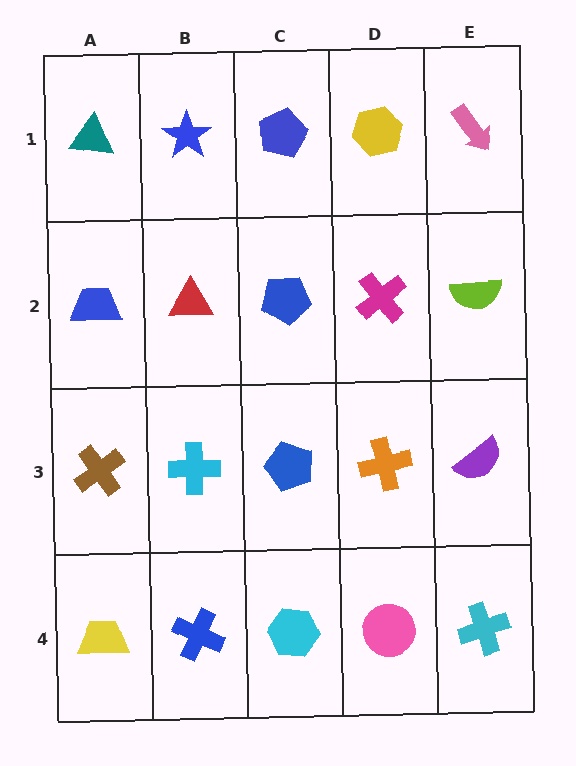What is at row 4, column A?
A yellow trapezoid.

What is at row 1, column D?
A yellow hexagon.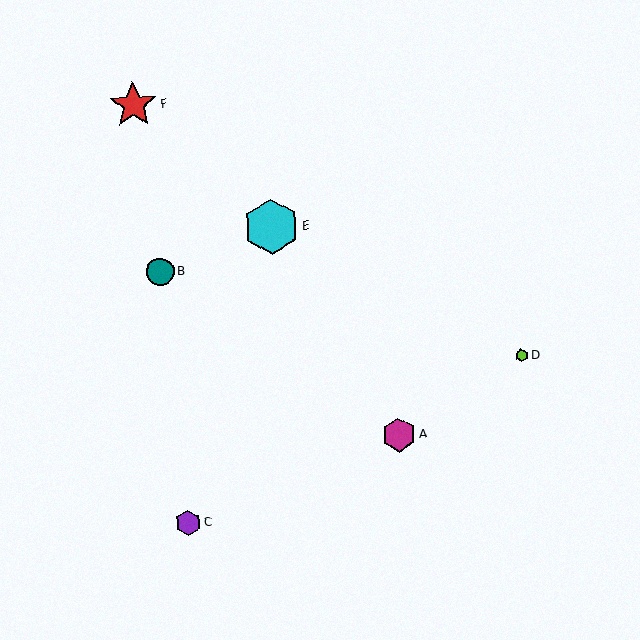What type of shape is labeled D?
Shape D is a lime hexagon.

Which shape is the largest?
The cyan hexagon (labeled E) is the largest.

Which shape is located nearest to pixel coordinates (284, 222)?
The cyan hexagon (labeled E) at (271, 227) is nearest to that location.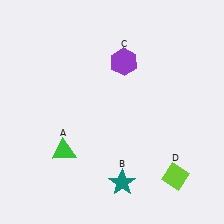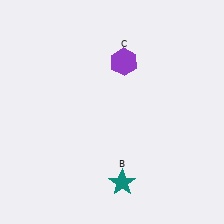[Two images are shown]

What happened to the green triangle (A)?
The green triangle (A) was removed in Image 2. It was in the bottom-left area of Image 1.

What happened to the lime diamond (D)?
The lime diamond (D) was removed in Image 2. It was in the bottom-right area of Image 1.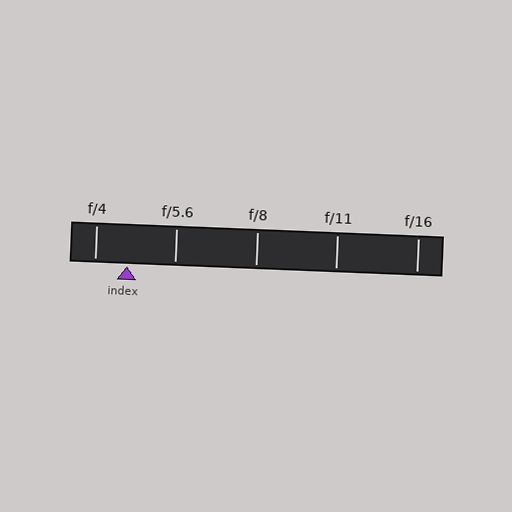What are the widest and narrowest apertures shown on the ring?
The widest aperture shown is f/4 and the narrowest is f/16.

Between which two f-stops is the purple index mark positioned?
The index mark is between f/4 and f/5.6.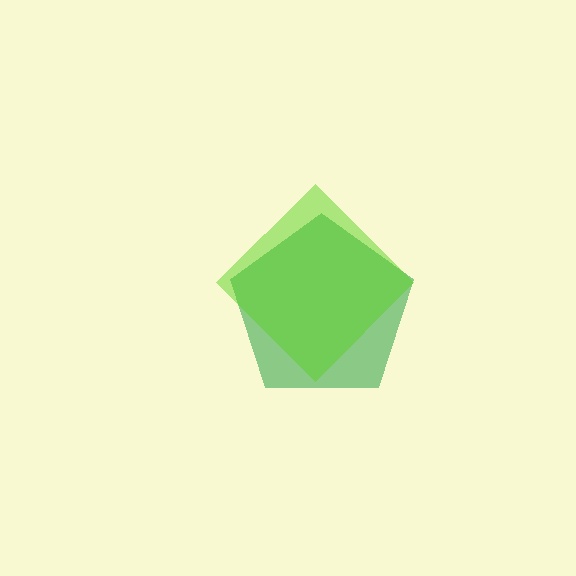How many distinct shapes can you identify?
There are 2 distinct shapes: a green pentagon, a lime diamond.